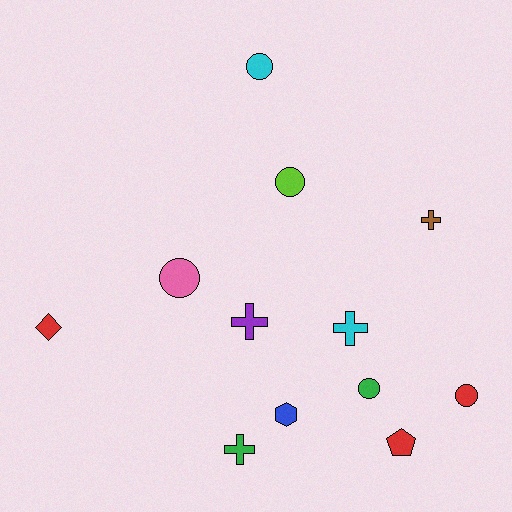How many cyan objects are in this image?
There are 2 cyan objects.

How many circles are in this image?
There are 5 circles.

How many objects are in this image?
There are 12 objects.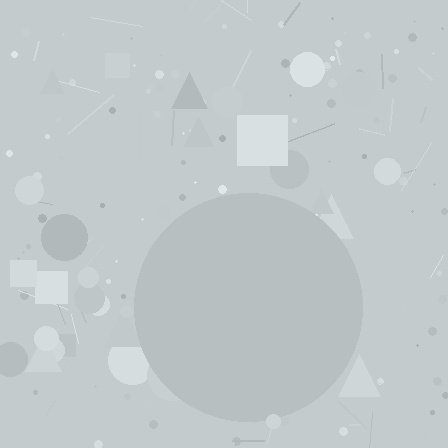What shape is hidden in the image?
A circle is hidden in the image.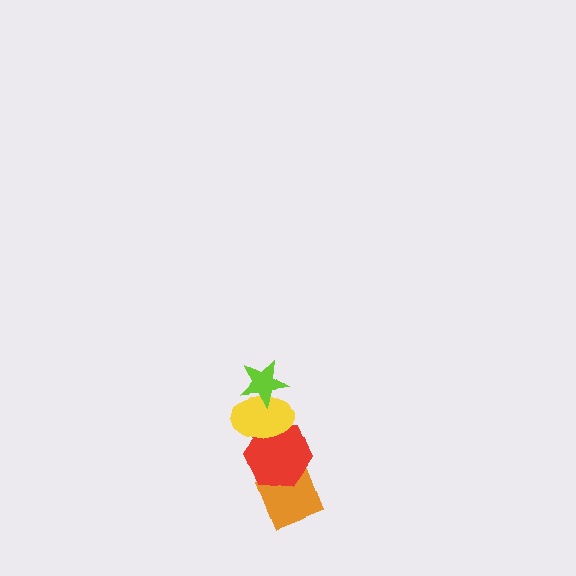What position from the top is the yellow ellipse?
The yellow ellipse is 2nd from the top.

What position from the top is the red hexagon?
The red hexagon is 3rd from the top.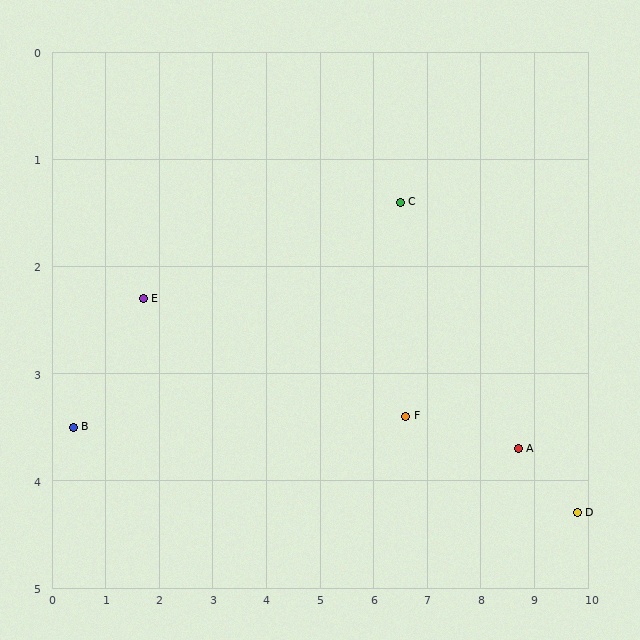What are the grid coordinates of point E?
Point E is at approximately (1.7, 2.3).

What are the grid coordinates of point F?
Point F is at approximately (6.6, 3.4).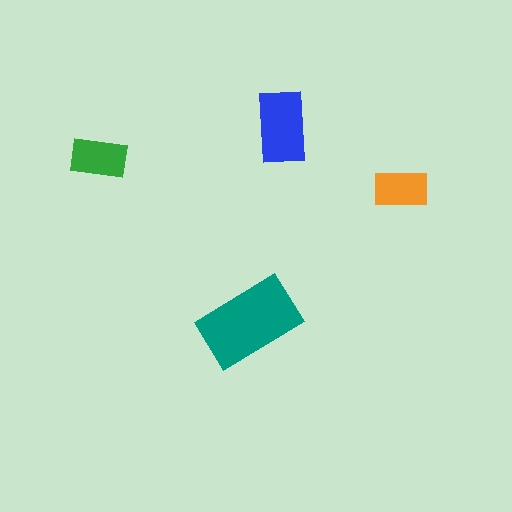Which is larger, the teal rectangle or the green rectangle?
The teal one.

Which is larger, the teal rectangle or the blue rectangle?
The teal one.